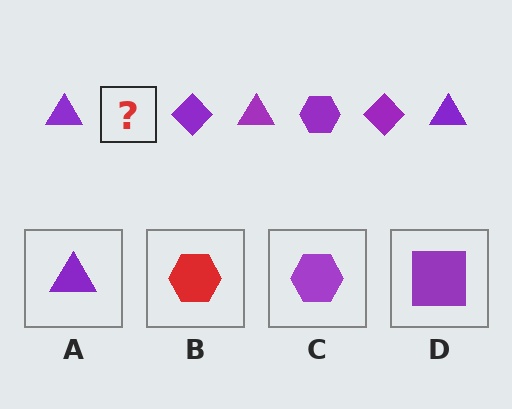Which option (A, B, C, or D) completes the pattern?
C.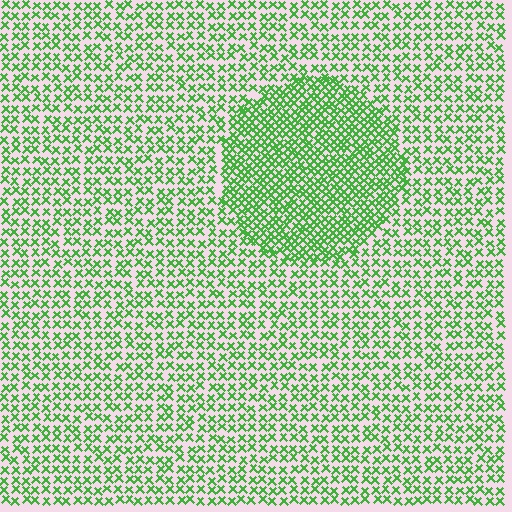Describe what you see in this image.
The image contains small green elements arranged at two different densities. A circle-shaped region is visible where the elements are more densely packed than the surrounding area.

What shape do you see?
I see a circle.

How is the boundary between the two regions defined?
The boundary is defined by a change in element density (approximately 1.8x ratio). All elements are the same color, size, and shape.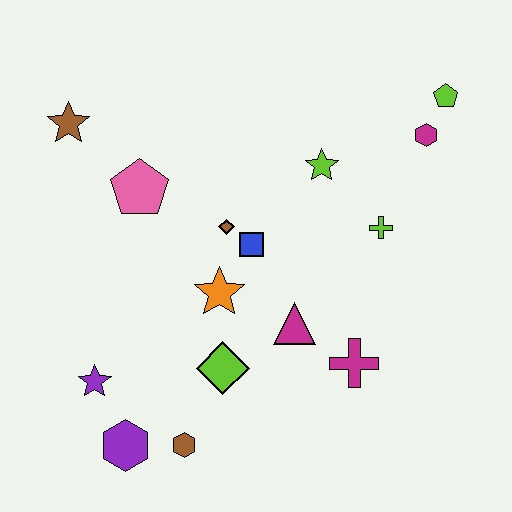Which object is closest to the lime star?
The lime cross is closest to the lime star.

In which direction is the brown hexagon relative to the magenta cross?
The brown hexagon is to the left of the magenta cross.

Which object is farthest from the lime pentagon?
The purple hexagon is farthest from the lime pentagon.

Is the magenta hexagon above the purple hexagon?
Yes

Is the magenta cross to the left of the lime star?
No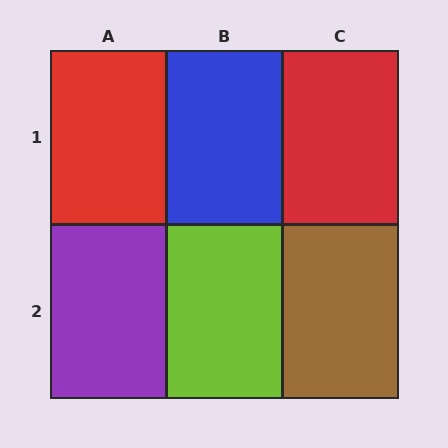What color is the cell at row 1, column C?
Red.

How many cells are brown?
1 cell is brown.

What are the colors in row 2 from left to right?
Purple, lime, brown.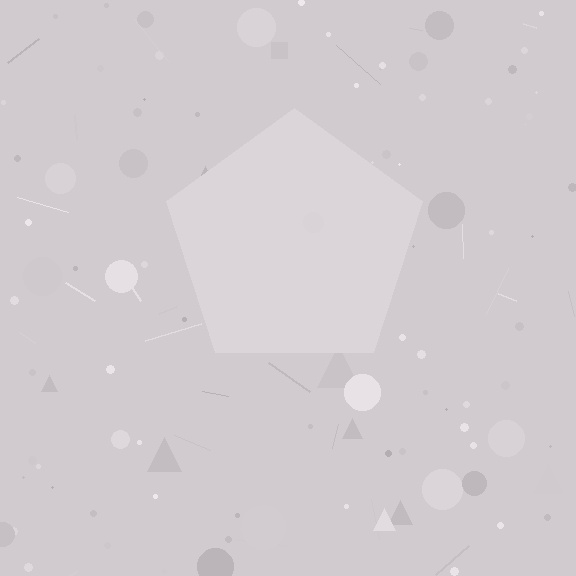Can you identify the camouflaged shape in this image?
The camouflaged shape is a pentagon.